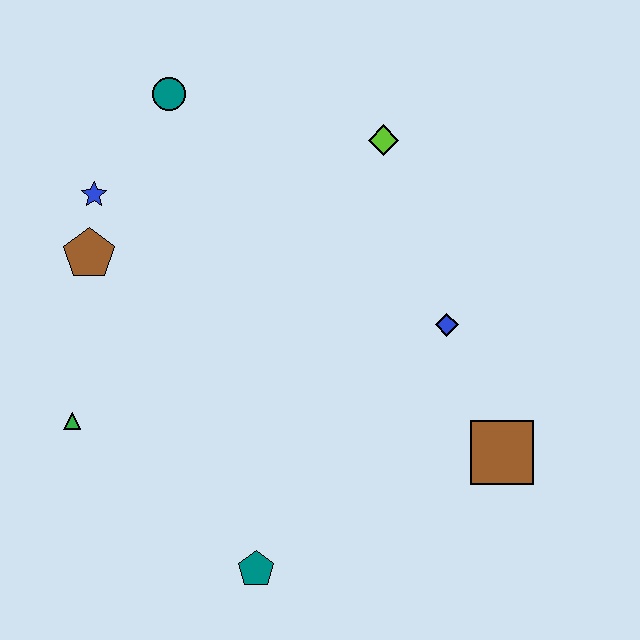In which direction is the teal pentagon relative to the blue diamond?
The teal pentagon is below the blue diamond.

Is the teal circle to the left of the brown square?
Yes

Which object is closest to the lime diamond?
The blue diamond is closest to the lime diamond.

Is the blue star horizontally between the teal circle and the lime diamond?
No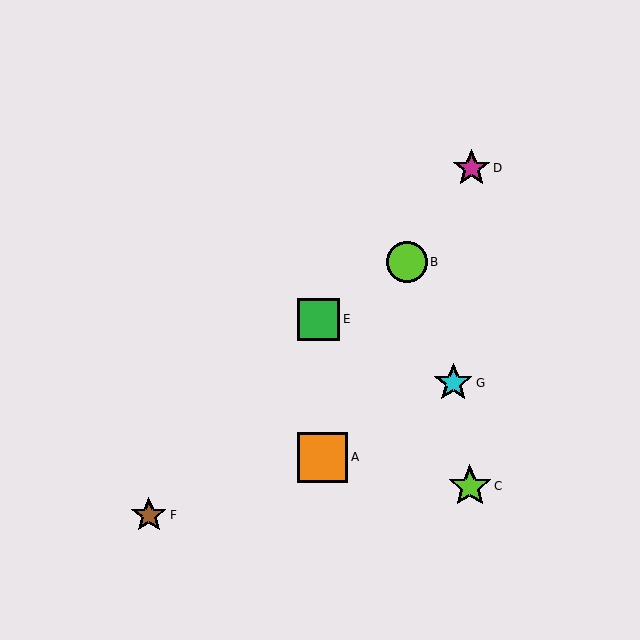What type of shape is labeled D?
Shape D is a magenta star.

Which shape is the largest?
The orange square (labeled A) is the largest.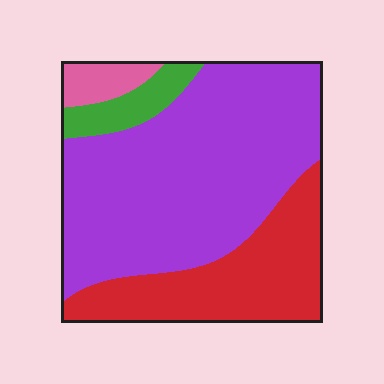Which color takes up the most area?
Purple, at roughly 60%.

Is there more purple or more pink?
Purple.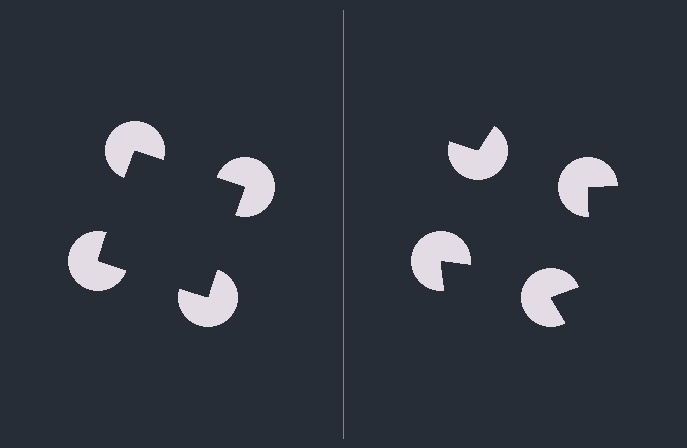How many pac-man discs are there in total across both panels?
8 — 4 on each side.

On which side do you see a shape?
An illusory square appears on the left side. On the right side the wedge cuts are rotated, so no coherent shape forms.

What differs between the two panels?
The pac-man discs are positioned identically on both sides; only the wedge orientations differ. On the left they align to a square; on the right they are misaligned.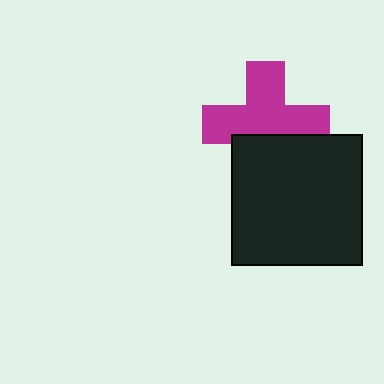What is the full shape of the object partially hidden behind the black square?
The partially hidden object is a magenta cross.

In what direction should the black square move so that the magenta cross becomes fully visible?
The black square should move down. That is the shortest direction to clear the overlap and leave the magenta cross fully visible.